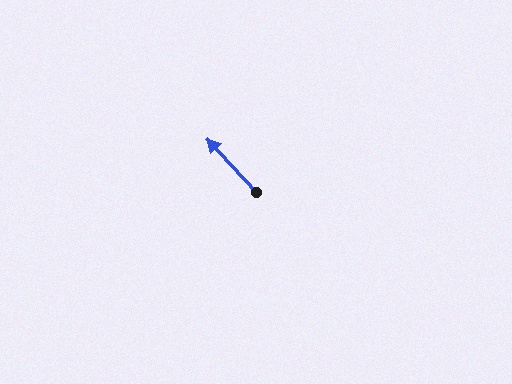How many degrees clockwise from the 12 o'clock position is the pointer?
Approximately 317 degrees.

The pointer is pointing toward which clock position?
Roughly 11 o'clock.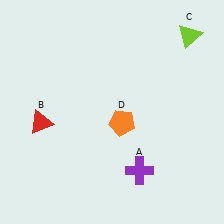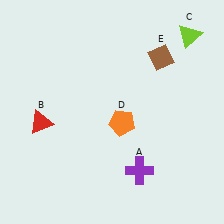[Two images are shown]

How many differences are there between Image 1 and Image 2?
There is 1 difference between the two images.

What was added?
A brown diamond (E) was added in Image 2.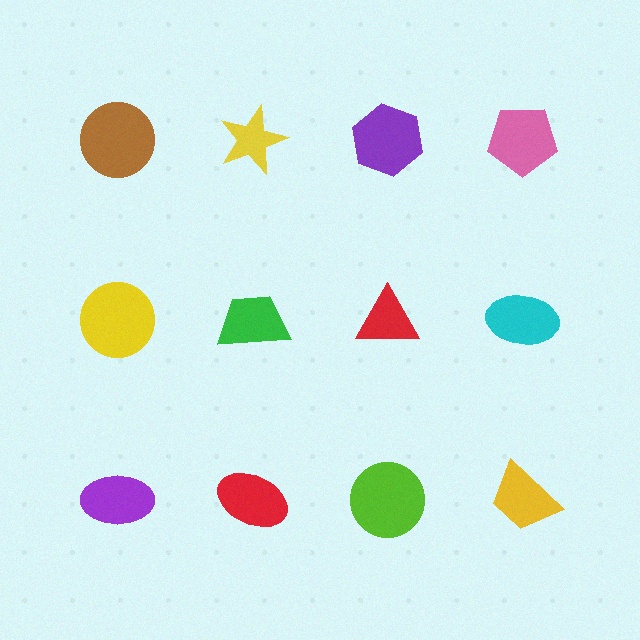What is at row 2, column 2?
A green trapezoid.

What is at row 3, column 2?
A red ellipse.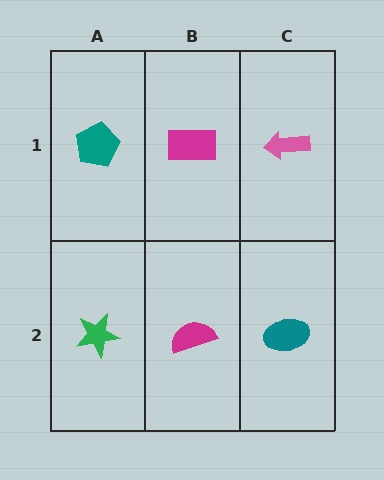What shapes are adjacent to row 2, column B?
A magenta rectangle (row 1, column B), a green star (row 2, column A), a teal ellipse (row 2, column C).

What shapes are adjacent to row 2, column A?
A teal pentagon (row 1, column A), a magenta semicircle (row 2, column B).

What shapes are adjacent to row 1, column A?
A green star (row 2, column A), a magenta rectangle (row 1, column B).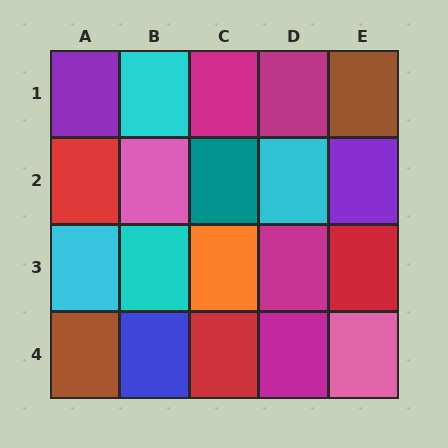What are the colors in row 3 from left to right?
Cyan, cyan, orange, magenta, red.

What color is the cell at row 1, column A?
Purple.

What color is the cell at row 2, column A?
Red.